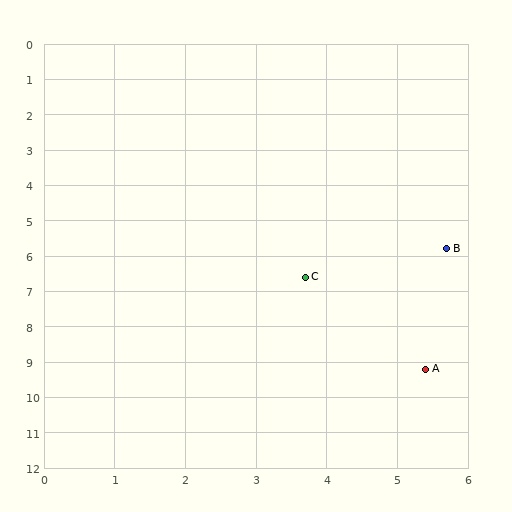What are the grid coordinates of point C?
Point C is at approximately (3.7, 6.6).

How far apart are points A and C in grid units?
Points A and C are about 3.1 grid units apart.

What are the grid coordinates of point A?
Point A is at approximately (5.4, 9.2).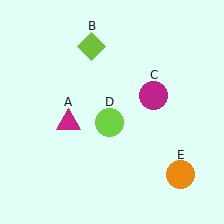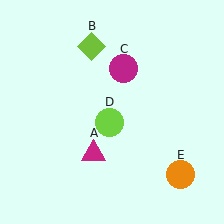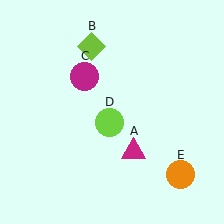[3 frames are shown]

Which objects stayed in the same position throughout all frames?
Lime diamond (object B) and lime circle (object D) and orange circle (object E) remained stationary.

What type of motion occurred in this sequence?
The magenta triangle (object A), magenta circle (object C) rotated counterclockwise around the center of the scene.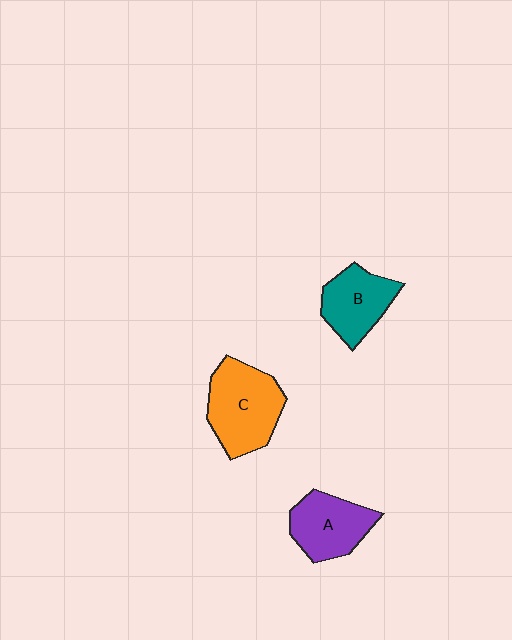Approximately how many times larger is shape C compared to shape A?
Approximately 1.3 times.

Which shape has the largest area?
Shape C (orange).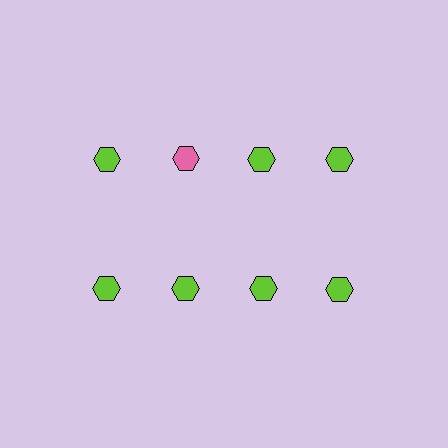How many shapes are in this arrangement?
There are 8 shapes arranged in a grid pattern.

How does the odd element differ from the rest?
It has a different color: pink instead of lime.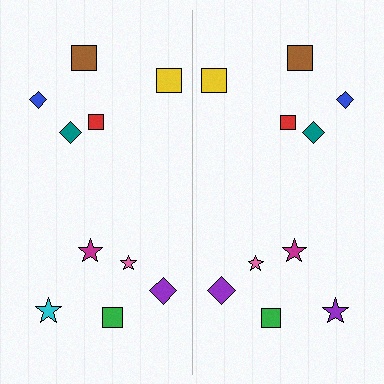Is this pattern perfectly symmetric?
No, the pattern is not perfectly symmetric. The purple star on the right side breaks the symmetry — its mirror counterpart is cyan.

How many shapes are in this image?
There are 20 shapes in this image.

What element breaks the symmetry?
The purple star on the right side breaks the symmetry — its mirror counterpart is cyan.